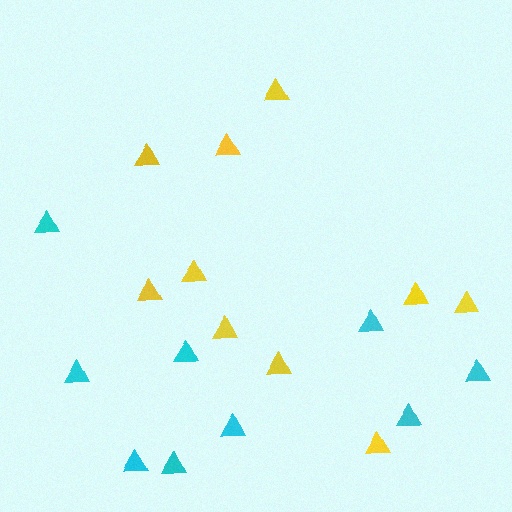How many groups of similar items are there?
There are 2 groups: one group of yellow triangles (10) and one group of cyan triangles (9).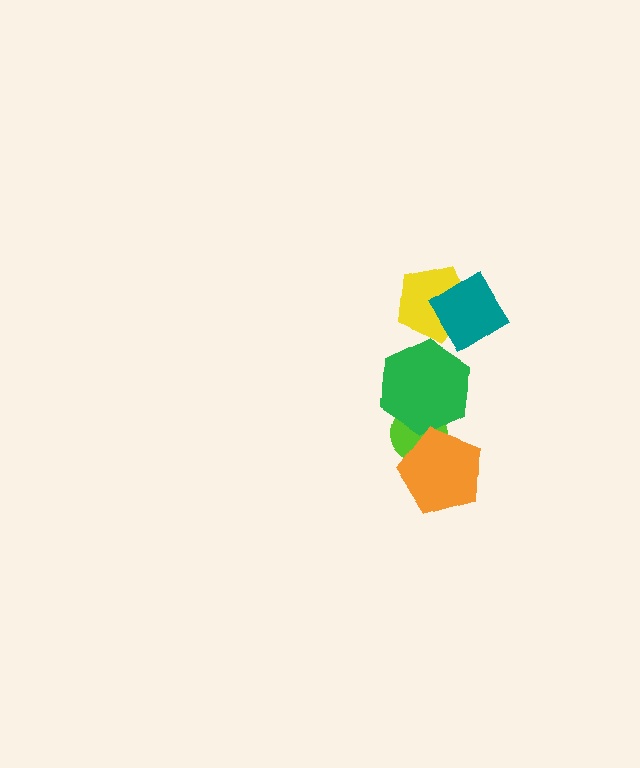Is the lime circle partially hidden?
Yes, it is partially covered by another shape.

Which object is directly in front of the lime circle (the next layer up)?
The green hexagon is directly in front of the lime circle.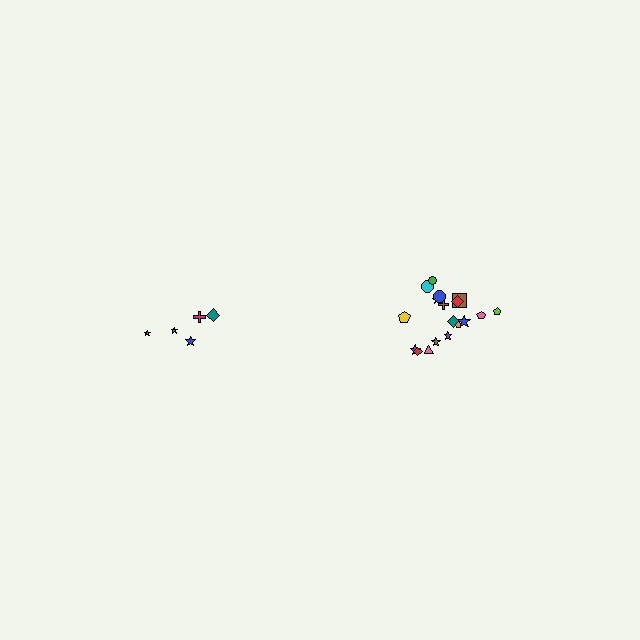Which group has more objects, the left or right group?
The right group.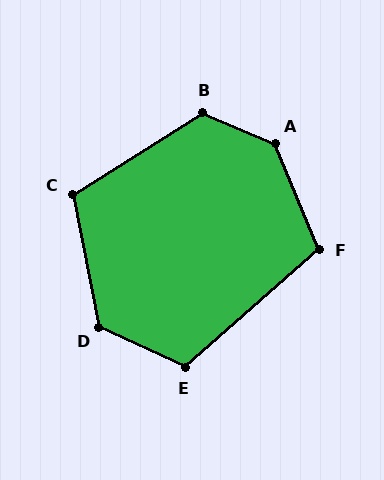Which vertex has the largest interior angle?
A, at approximately 135 degrees.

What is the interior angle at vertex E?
Approximately 114 degrees (obtuse).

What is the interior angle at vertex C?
Approximately 111 degrees (obtuse).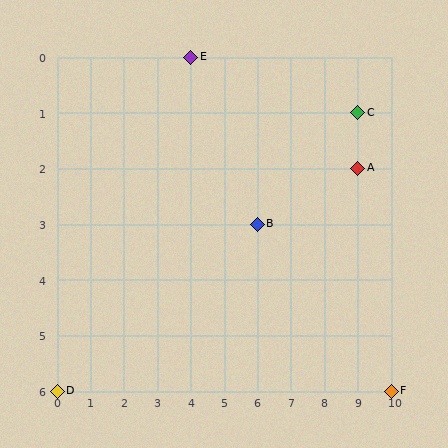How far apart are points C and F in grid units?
Points C and F are 1 column and 5 rows apart (about 5.1 grid units diagonally).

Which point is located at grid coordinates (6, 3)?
Point B is at (6, 3).